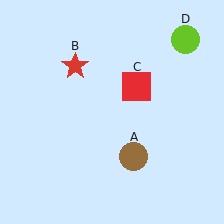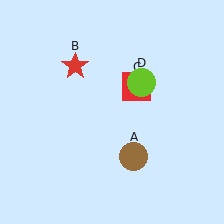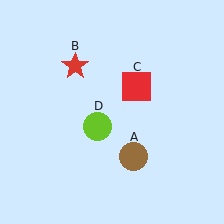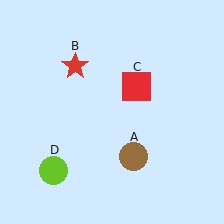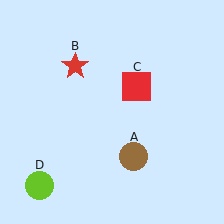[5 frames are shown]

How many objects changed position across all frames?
1 object changed position: lime circle (object D).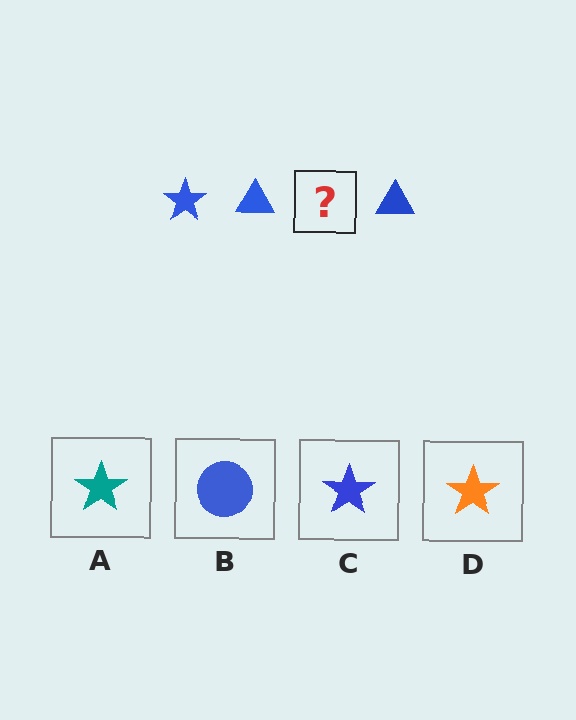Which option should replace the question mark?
Option C.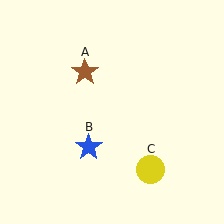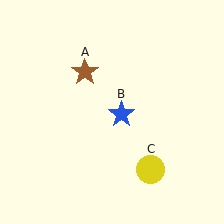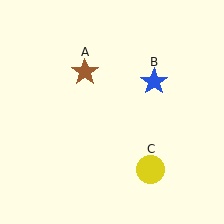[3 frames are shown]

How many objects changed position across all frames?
1 object changed position: blue star (object B).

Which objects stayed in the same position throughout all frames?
Brown star (object A) and yellow circle (object C) remained stationary.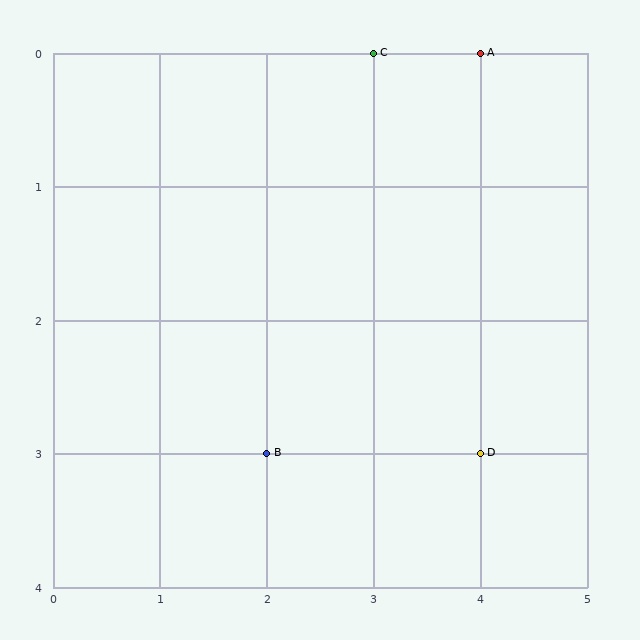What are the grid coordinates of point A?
Point A is at grid coordinates (4, 0).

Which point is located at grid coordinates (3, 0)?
Point C is at (3, 0).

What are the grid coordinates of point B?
Point B is at grid coordinates (2, 3).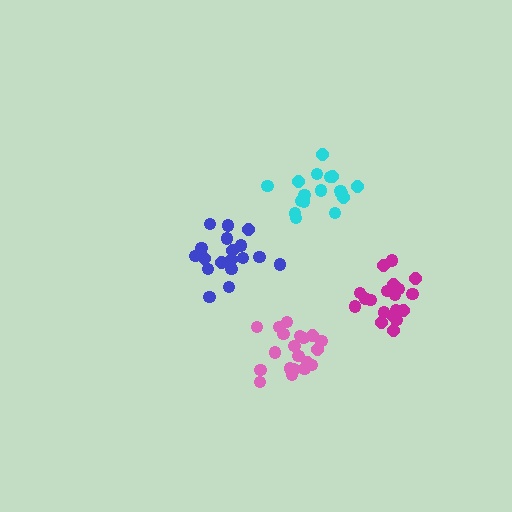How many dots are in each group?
Group 1: 18 dots, Group 2: 20 dots, Group 3: 20 dots, Group 4: 17 dots (75 total).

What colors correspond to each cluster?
The clusters are colored: blue, pink, magenta, cyan.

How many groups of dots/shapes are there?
There are 4 groups.